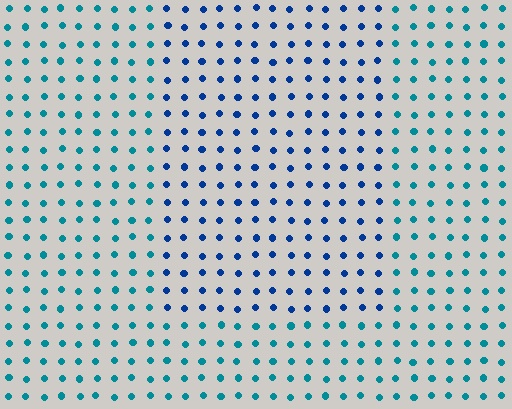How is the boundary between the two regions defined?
The boundary is defined purely by a slight shift in hue (about 34 degrees). Spacing, size, and orientation are identical on both sides.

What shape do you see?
I see a rectangle.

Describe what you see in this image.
The image is filled with small teal elements in a uniform arrangement. A rectangle-shaped region is visible where the elements are tinted to a slightly different hue, forming a subtle color boundary.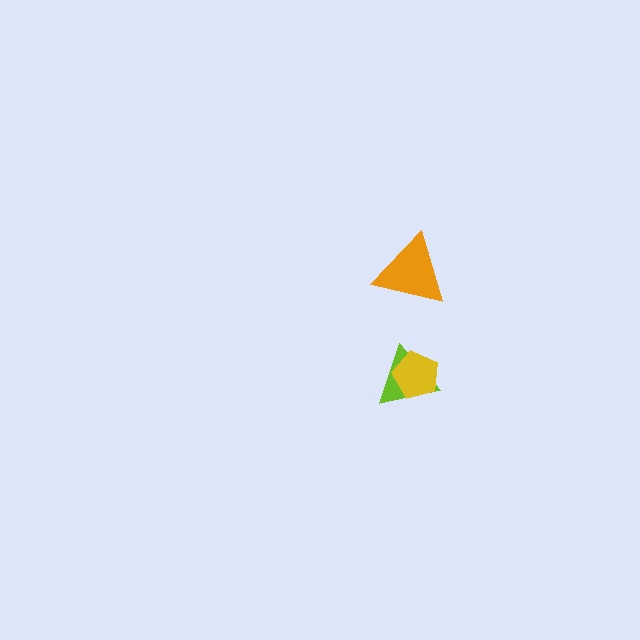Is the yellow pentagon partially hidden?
No, no other shape covers it.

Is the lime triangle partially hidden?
Yes, it is partially covered by another shape.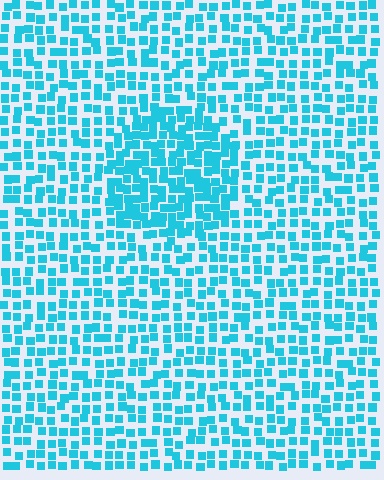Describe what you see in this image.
The image contains small cyan elements arranged at two different densities. A circle-shaped region is visible where the elements are more densely packed than the surrounding area.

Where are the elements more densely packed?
The elements are more densely packed inside the circle boundary.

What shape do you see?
I see a circle.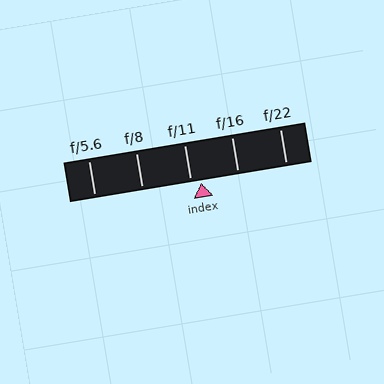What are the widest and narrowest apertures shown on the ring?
The widest aperture shown is f/5.6 and the narrowest is f/22.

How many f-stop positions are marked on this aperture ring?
There are 5 f-stop positions marked.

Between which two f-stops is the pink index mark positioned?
The index mark is between f/11 and f/16.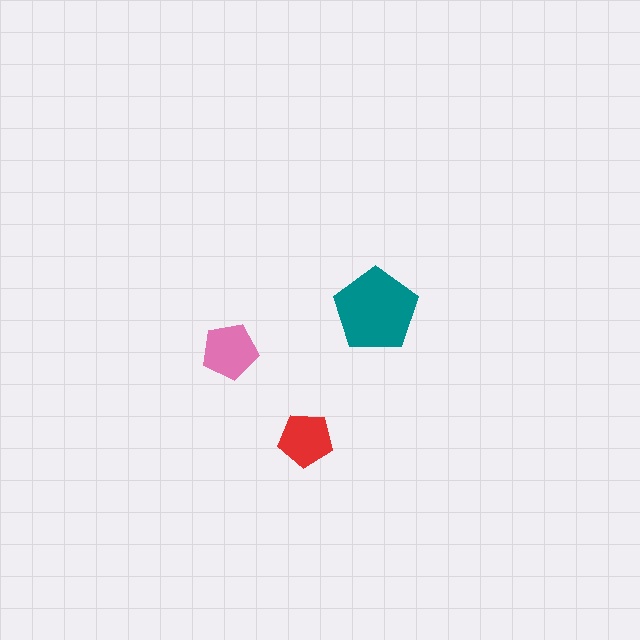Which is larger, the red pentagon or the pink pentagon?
The pink one.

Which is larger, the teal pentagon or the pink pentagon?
The teal one.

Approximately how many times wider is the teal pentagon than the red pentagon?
About 1.5 times wider.